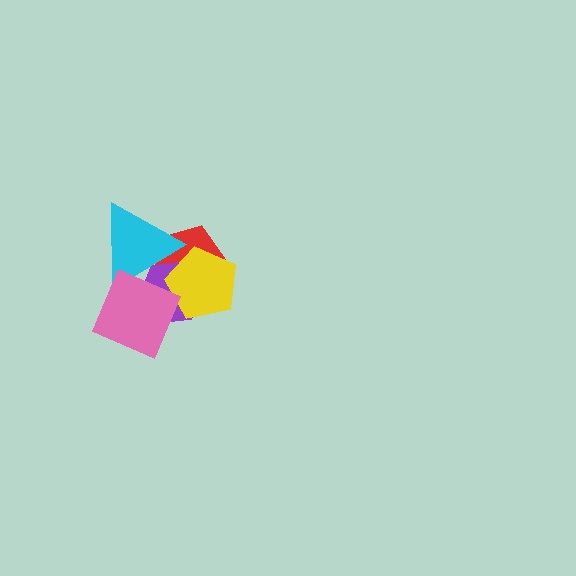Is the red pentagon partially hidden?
Yes, it is partially covered by another shape.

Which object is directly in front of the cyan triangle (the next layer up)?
The yellow pentagon is directly in front of the cyan triangle.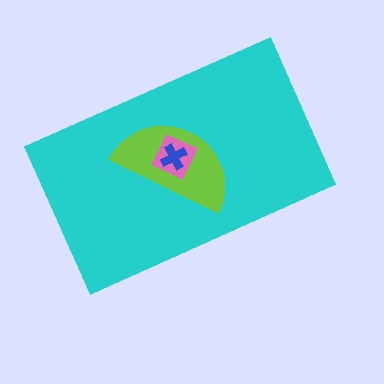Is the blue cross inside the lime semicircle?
Yes.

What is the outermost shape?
The cyan rectangle.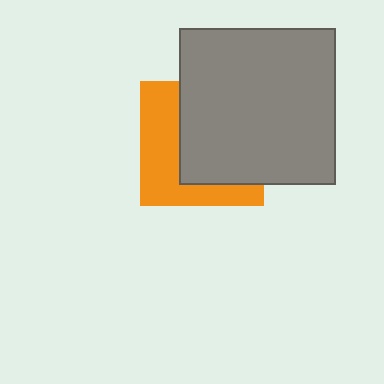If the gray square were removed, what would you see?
You would see the complete orange square.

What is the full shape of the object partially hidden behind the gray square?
The partially hidden object is an orange square.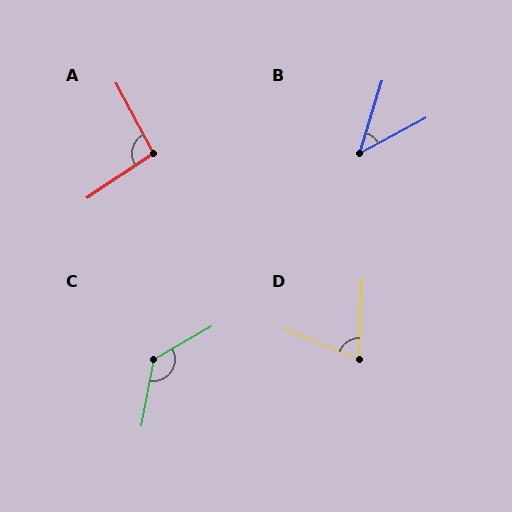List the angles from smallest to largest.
B (45°), D (70°), A (96°), C (130°).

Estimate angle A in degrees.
Approximately 96 degrees.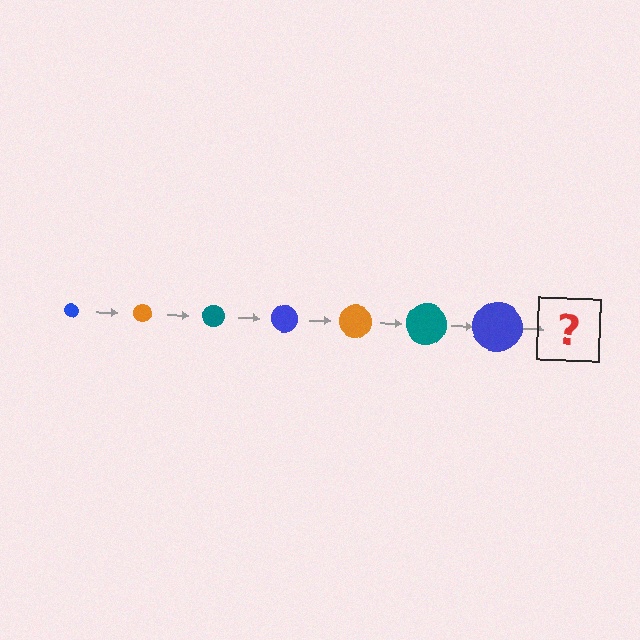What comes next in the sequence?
The next element should be an orange circle, larger than the previous one.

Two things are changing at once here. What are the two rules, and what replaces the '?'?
The two rules are that the circle grows larger each step and the color cycles through blue, orange, and teal. The '?' should be an orange circle, larger than the previous one.